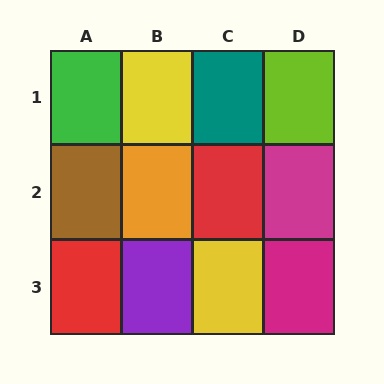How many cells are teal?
1 cell is teal.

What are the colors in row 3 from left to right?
Red, purple, yellow, magenta.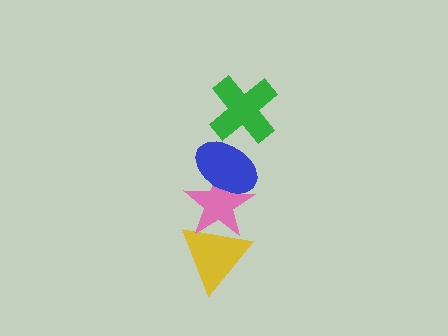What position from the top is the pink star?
The pink star is 3rd from the top.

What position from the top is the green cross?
The green cross is 1st from the top.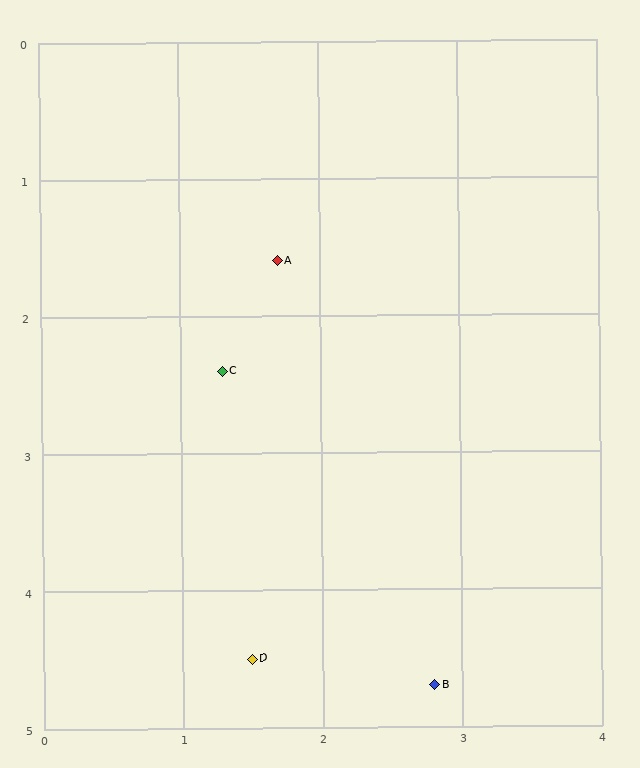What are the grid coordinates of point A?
Point A is at approximately (1.7, 1.6).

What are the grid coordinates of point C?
Point C is at approximately (1.3, 2.4).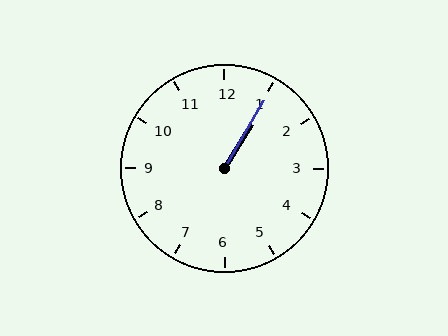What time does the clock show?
1:05.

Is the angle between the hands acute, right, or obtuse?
It is acute.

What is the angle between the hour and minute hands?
Approximately 2 degrees.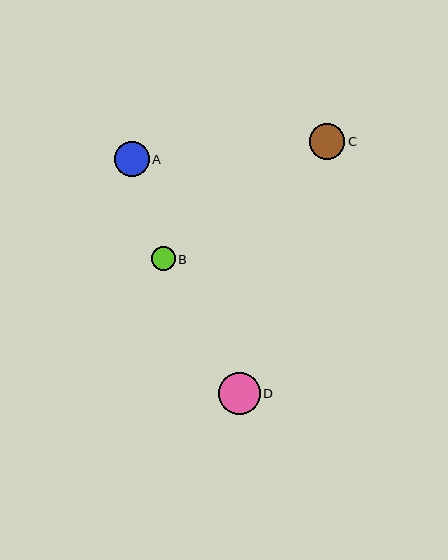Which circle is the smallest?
Circle B is the smallest with a size of approximately 24 pixels.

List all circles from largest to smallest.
From largest to smallest: D, C, A, B.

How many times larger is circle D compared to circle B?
Circle D is approximately 1.7 times the size of circle B.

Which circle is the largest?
Circle D is the largest with a size of approximately 42 pixels.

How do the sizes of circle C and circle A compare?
Circle C and circle A are approximately the same size.